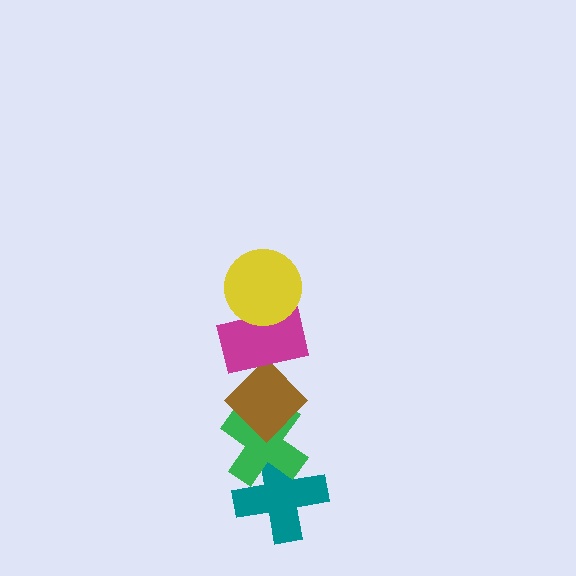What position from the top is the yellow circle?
The yellow circle is 1st from the top.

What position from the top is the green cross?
The green cross is 4th from the top.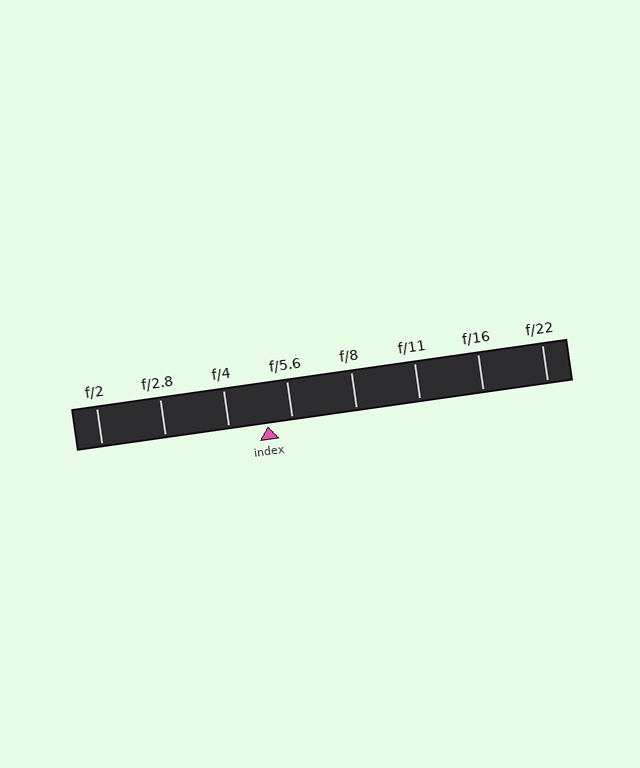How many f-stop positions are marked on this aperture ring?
There are 8 f-stop positions marked.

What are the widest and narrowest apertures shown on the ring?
The widest aperture shown is f/2 and the narrowest is f/22.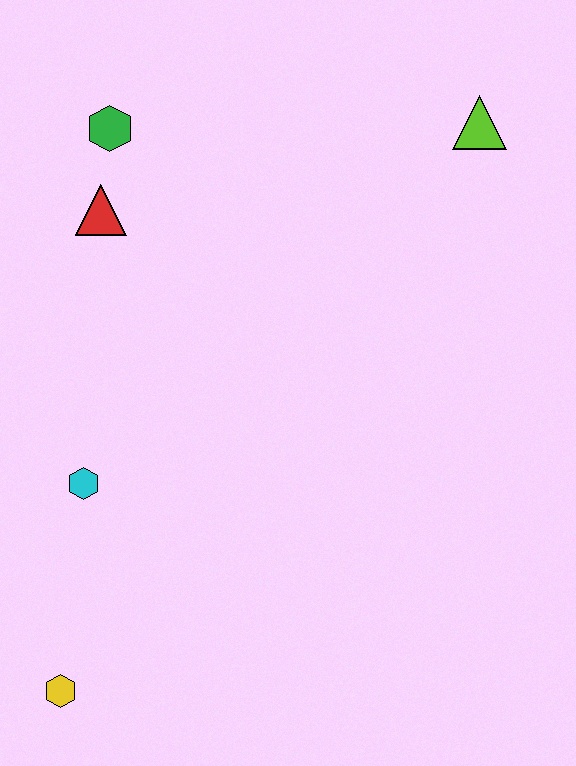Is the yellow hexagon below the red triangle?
Yes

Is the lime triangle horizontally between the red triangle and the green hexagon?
No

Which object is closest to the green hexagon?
The red triangle is closest to the green hexagon.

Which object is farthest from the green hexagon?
The yellow hexagon is farthest from the green hexagon.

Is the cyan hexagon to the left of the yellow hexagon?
No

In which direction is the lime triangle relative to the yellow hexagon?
The lime triangle is above the yellow hexagon.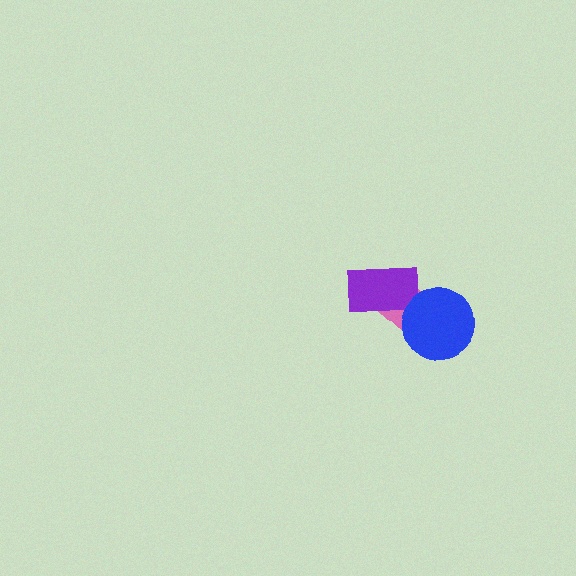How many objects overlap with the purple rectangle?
1 object overlaps with the purple rectangle.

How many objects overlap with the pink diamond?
2 objects overlap with the pink diamond.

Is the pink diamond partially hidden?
Yes, it is partially covered by another shape.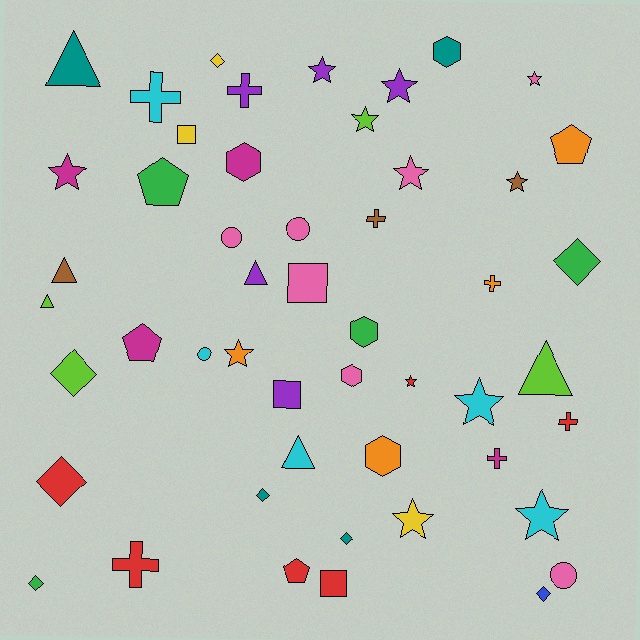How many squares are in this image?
There are 4 squares.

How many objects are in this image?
There are 50 objects.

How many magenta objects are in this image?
There are 4 magenta objects.